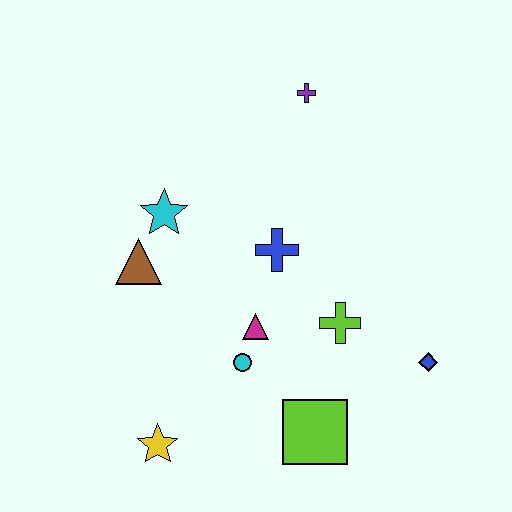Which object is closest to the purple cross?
The blue cross is closest to the purple cross.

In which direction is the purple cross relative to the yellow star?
The purple cross is above the yellow star.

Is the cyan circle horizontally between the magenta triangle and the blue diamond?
No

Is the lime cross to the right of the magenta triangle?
Yes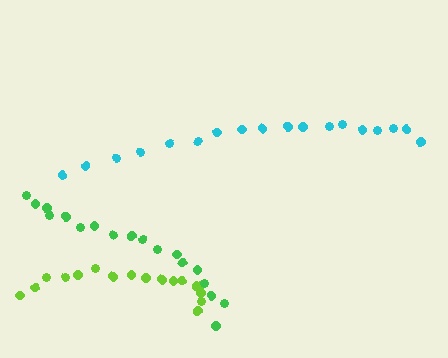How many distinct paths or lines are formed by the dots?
There are 3 distinct paths.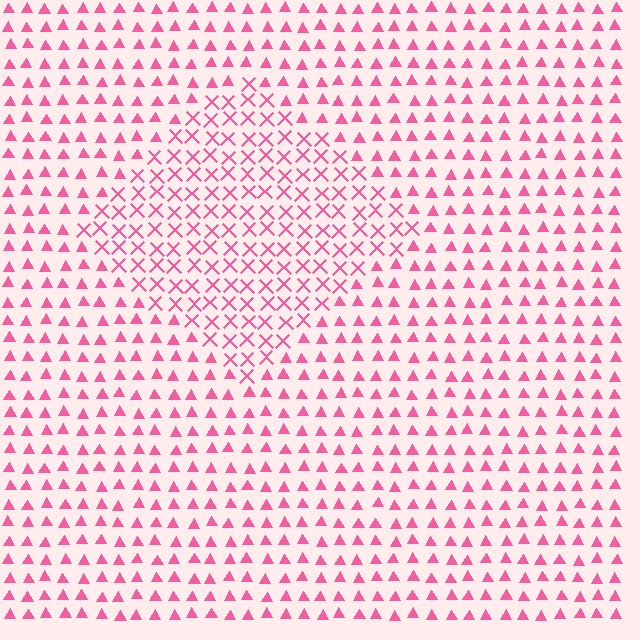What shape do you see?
I see a diamond.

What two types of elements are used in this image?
The image uses X marks inside the diamond region and triangles outside it.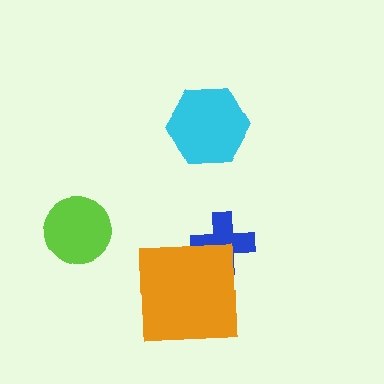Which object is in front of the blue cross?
The orange square is in front of the blue cross.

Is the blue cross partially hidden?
Yes, it is partially covered by another shape.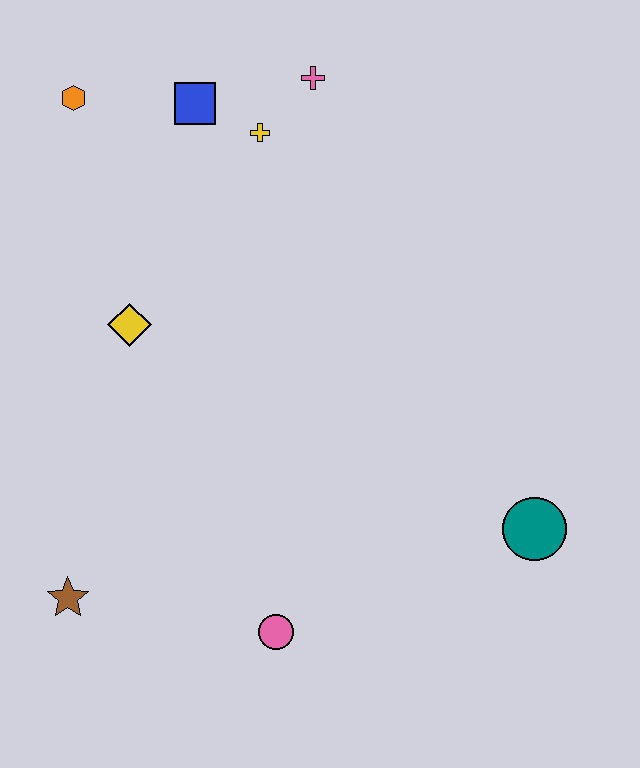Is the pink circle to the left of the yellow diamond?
No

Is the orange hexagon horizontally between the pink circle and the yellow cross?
No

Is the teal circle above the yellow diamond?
No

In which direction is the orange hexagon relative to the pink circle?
The orange hexagon is above the pink circle.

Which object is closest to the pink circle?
The brown star is closest to the pink circle.